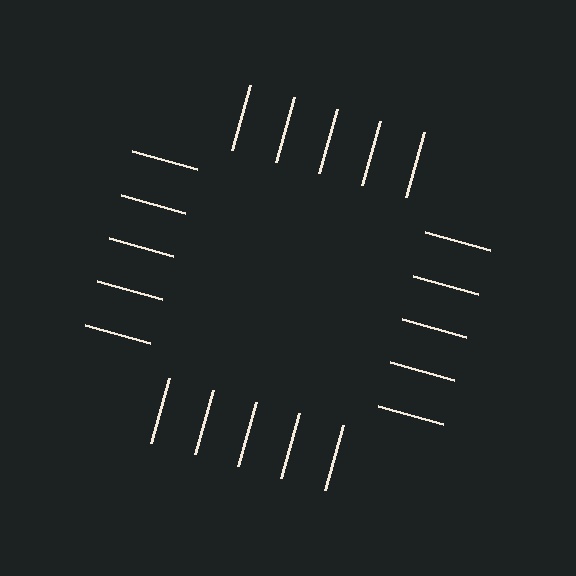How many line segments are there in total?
20 — 5 along each of the 4 edges.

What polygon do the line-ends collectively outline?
An illusory square — the line segments terminate on its edges but no continuous stroke is drawn.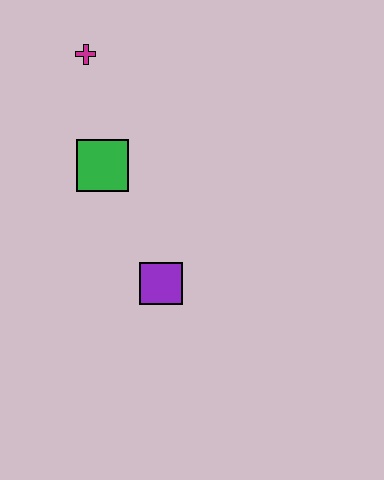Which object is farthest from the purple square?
The magenta cross is farthest from the purple square.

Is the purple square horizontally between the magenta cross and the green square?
No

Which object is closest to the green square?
The magenta cross is closest to the green square.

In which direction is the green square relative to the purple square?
The green square is above the purple square.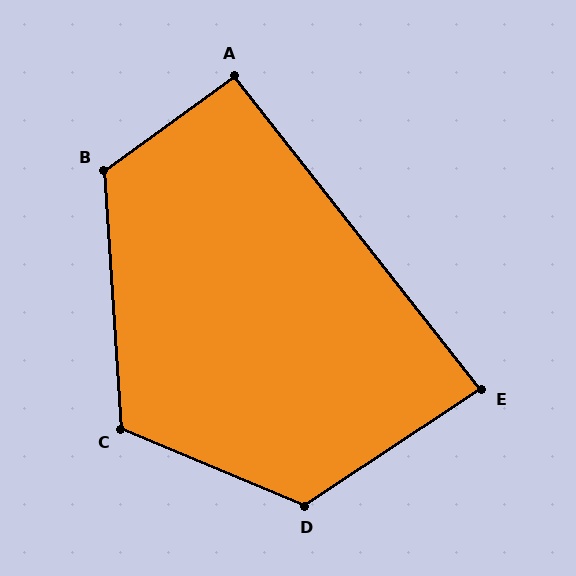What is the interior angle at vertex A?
Approximately 92 degrees (approximately right).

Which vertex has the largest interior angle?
D, at approximately 124 degrees.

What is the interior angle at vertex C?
Approximately 117 degrees (obtuse).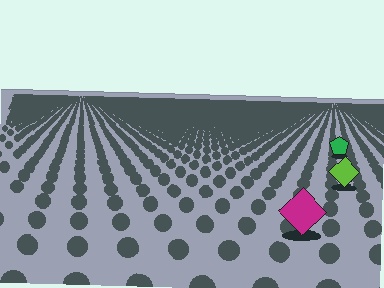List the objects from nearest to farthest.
From nearest to farthest: the magenta diamond, the lime diamond, the green pentagon.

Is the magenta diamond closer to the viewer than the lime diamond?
Yes. The magenta diamond is closer — you can tell from the texture gradient: the ground texture is coarser near it.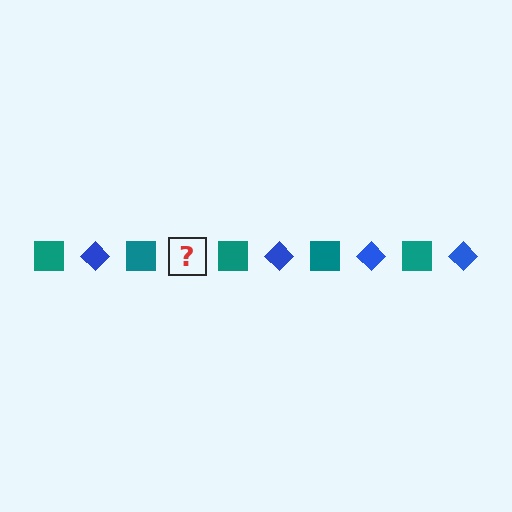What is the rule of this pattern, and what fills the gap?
The rule is that the pattern alternates between teal square and blue diamond. The gap should be filled with a blue diamond.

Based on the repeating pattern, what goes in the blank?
The blank should be a blue diamond.